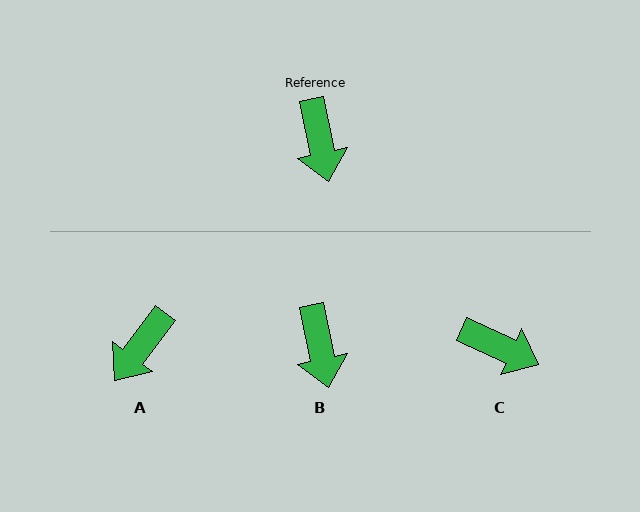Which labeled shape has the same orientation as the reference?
B.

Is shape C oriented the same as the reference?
No, it is off by about 54 degrees.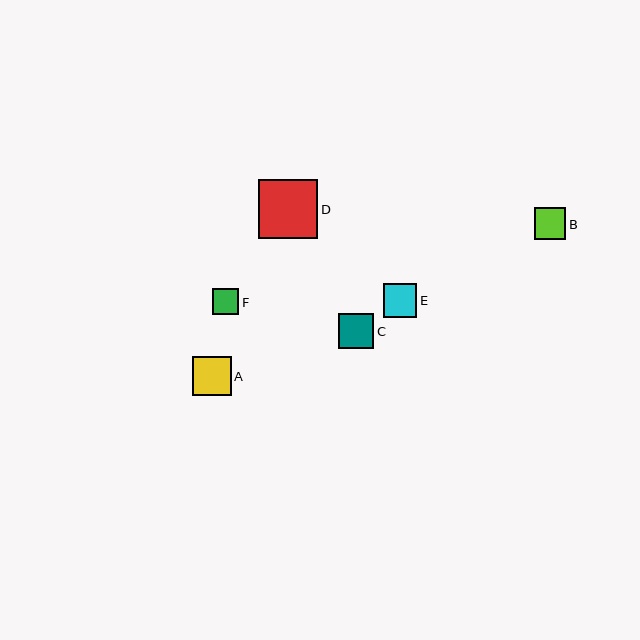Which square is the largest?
Square D is the largest with a size of approximately 59 pixels.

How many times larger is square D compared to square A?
Square D is approximately 1.5 times the size of square A.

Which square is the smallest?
Square F is the smallest with a size of approximately 26 pixels.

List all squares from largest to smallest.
From largest to smallest: D, A, C, E, B, F.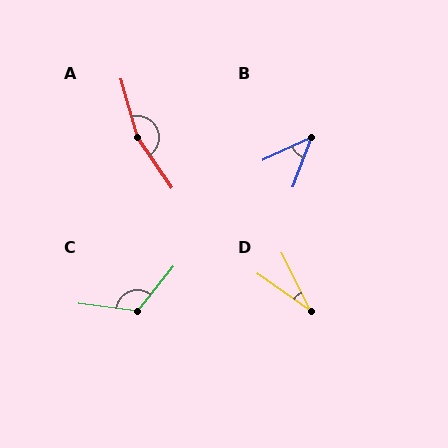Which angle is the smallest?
D, at approximately 28 degrees.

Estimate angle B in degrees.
Approximately 45 degrees.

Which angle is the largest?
A, at approximately 162 degrees.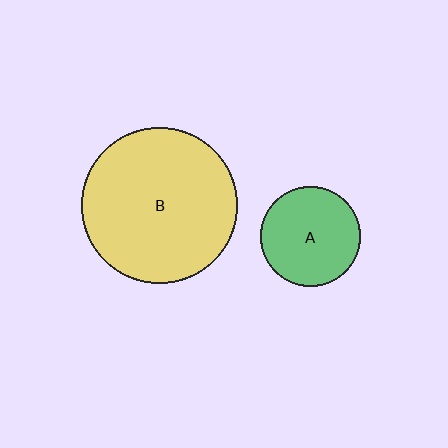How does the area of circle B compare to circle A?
Approximately 2.4 times.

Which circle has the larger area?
Circle B (yellow).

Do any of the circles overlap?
No, none of the circles overlap.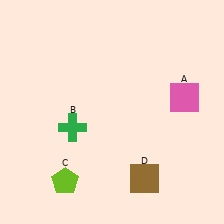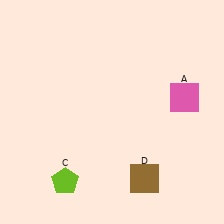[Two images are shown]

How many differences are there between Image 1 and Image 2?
There is 1 difference between the two images.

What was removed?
The green cross (B) was removed in Image 2.